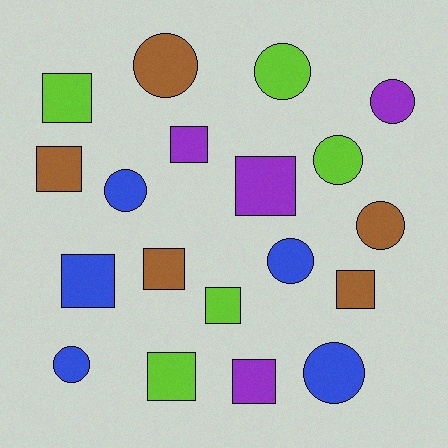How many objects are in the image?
There are 19 objects.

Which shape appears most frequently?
Square, with 10 objects.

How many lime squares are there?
There are 3 lime squares.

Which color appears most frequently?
Brown, with 5 objects.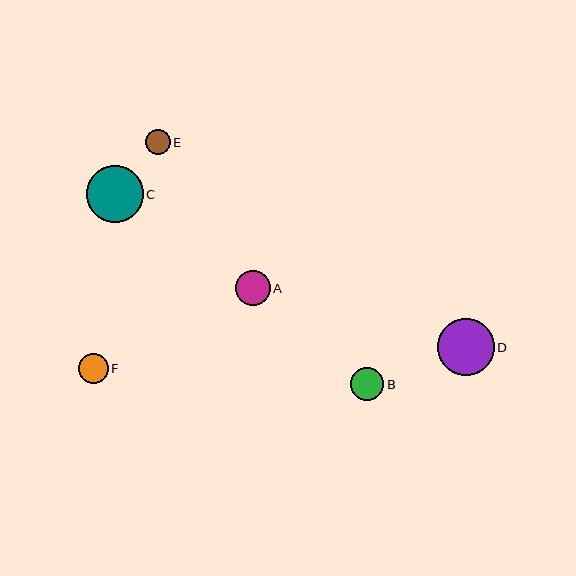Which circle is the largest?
Circle C is the largest with a size of approximately 57 pixels.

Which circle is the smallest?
Circle E is the smallest with a size of approximately 25 pixels.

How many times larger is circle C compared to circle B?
Circle C is approximately 1.7 times the size of circle B.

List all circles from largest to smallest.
From largest to smallest: C, D, A, B, F, E.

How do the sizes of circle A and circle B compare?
Circle A and circle B are approximately the same size.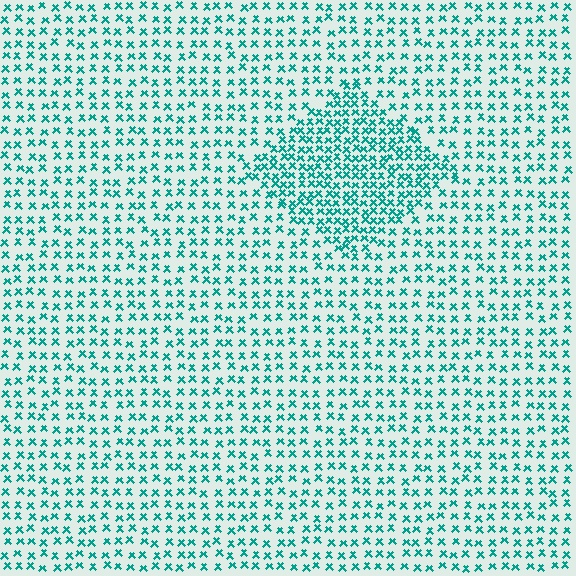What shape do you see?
I see a diamond.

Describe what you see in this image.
The image contains small teal elements arranged at two different densities. A diamond-shaped region is visible where the elements are more densely packed than the surrounding area.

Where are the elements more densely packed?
The elements are more densely packed inside the diamond boundary.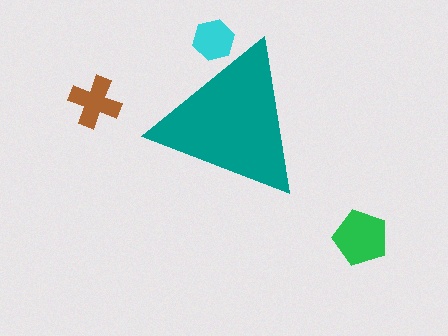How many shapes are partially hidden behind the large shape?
1 shape is partially hidden.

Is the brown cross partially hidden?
No, the brown cross is fully visible.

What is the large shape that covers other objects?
A teal triangle.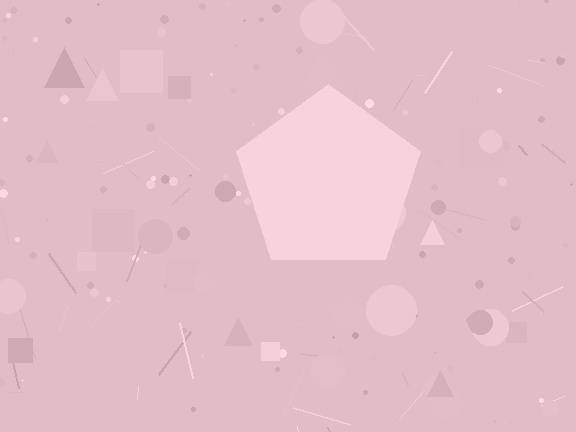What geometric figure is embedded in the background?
A pentagon is embedded in the background.